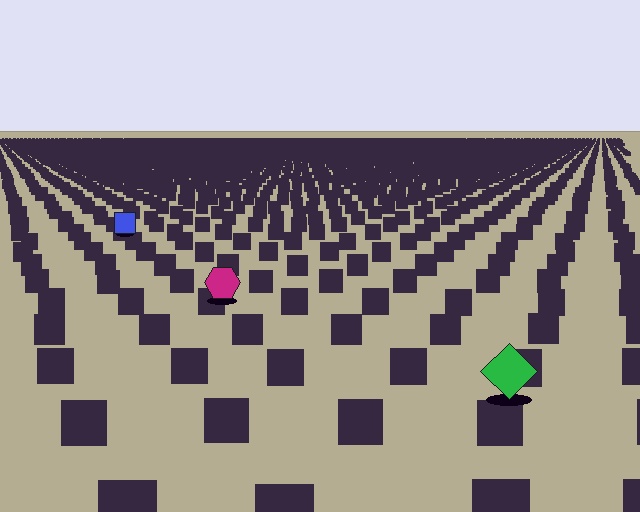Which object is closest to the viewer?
The green diamond is closest. The texture marks near it are larger and more spread out.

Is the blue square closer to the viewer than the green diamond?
No. The green diamond is closer — you can tell from the texture gradient: the ground texture is coarser near it.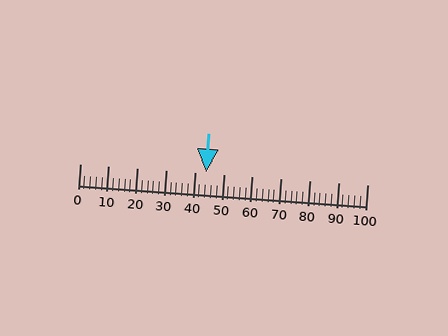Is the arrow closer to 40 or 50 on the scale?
The arrow is closer to 40.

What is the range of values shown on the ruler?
The ruler shows values from 0 to 100.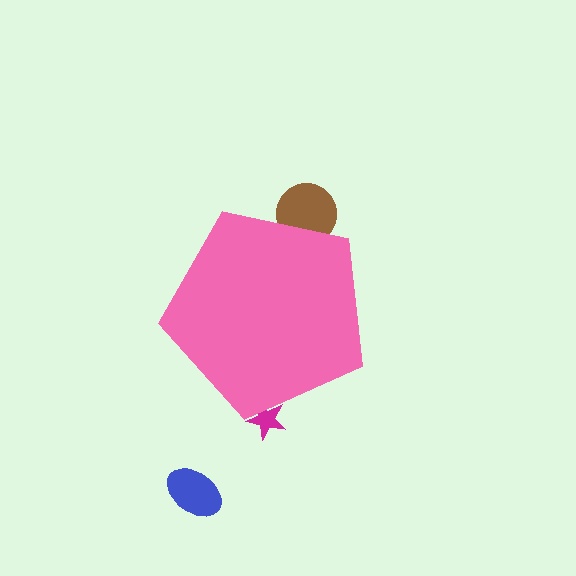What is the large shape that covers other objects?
A pink pentagon.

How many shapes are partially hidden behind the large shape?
2 shapes are partially hidden.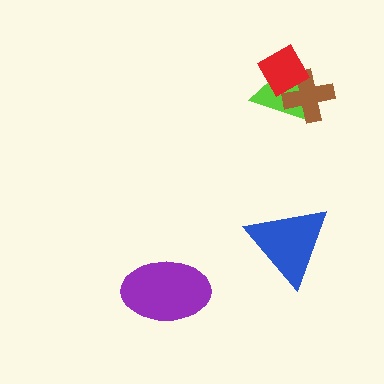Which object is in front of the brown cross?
The red diamond is in front of the brown cross.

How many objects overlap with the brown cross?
2 objects overlap with the brown cross.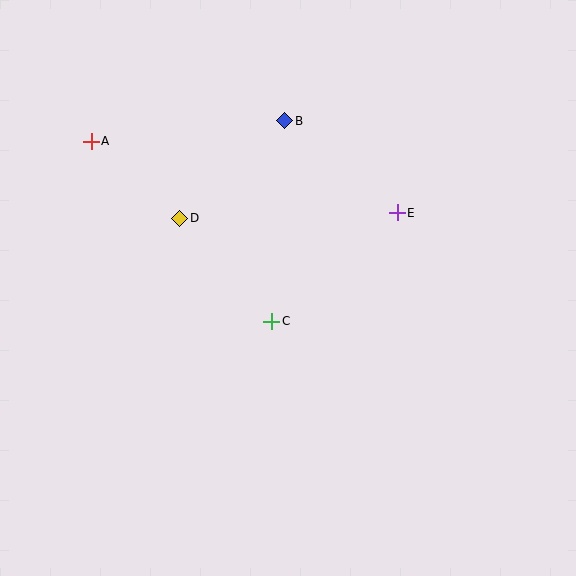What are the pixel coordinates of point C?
Point C is at (272, 321).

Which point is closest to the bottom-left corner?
Point C is closest to the bottom-left corner.